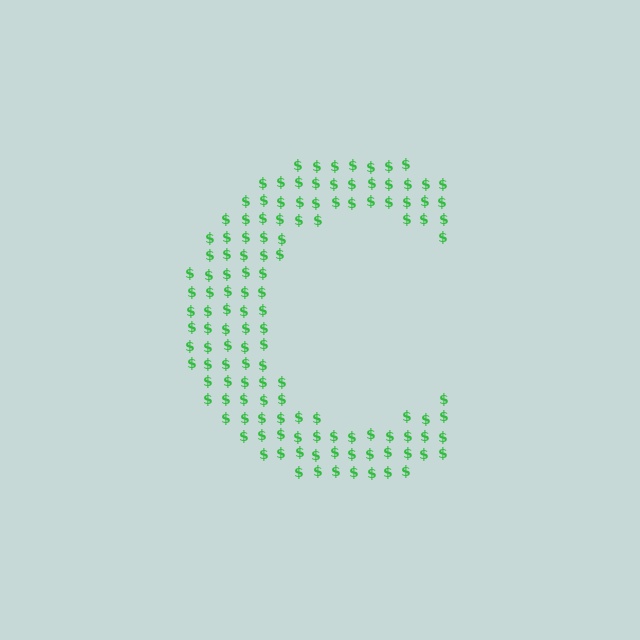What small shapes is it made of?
It is made of small dollar signs.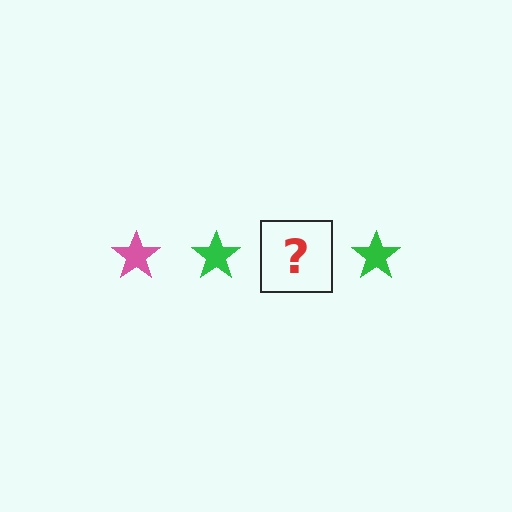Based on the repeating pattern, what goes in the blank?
The blank should be a pink star.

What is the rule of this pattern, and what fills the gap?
The rule is that the pattern cycles through pink, green stars. The gap should be filled with a pink star.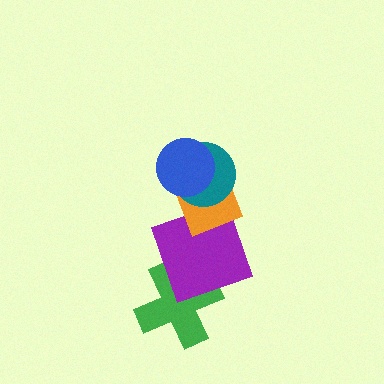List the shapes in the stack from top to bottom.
From top to bottom: the blue circle, the teal circle, the orange diamond, the purple square, the green cross.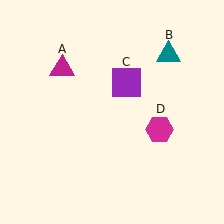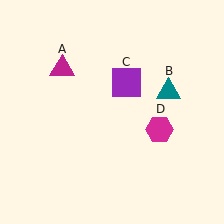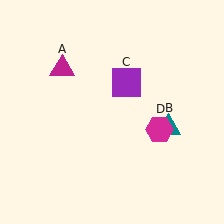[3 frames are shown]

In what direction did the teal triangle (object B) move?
The teal triangle (object B) moved down.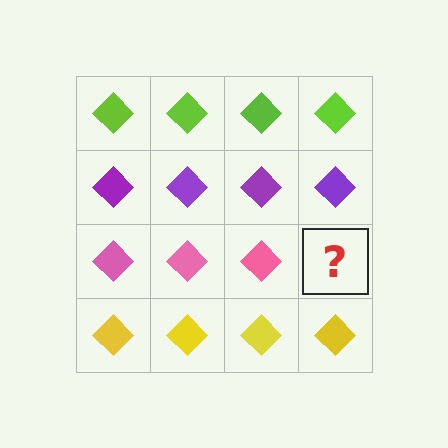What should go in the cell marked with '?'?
The missing cell should contain a pink diamond.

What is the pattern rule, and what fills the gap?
The rule is that each row has a consistent color. The gap should be filled with a pink diamond.